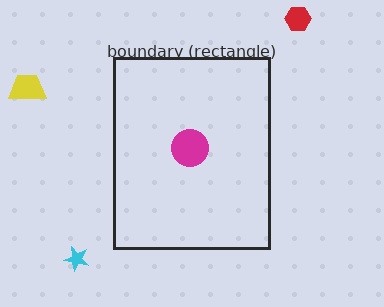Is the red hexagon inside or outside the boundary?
Outside.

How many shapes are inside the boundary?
2 inside, 3 outside.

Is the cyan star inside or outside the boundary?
Outside.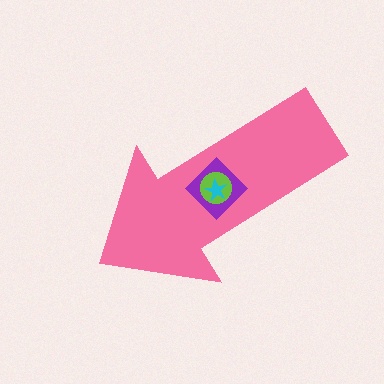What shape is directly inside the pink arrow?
The purple diamond.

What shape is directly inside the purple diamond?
The lime circle.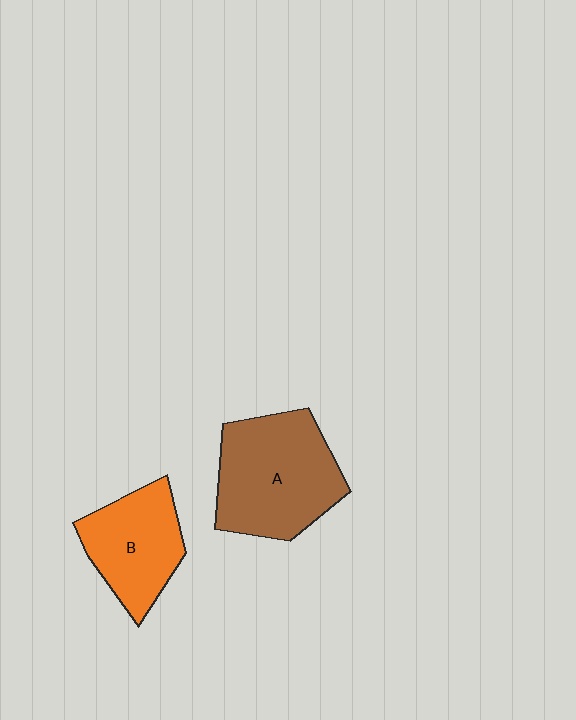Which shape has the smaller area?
Shape B (orange).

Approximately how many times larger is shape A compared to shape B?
Approximately 1.4 times.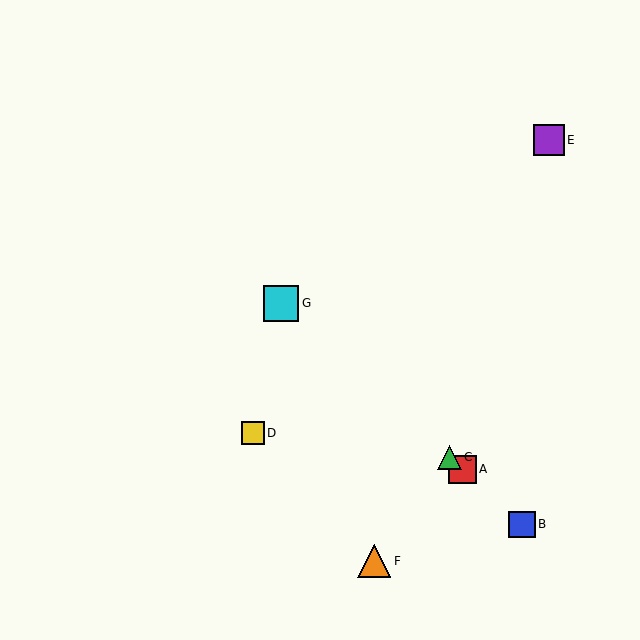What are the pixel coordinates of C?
Object C is at (449, 457).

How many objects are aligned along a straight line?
4 objects (A, B, C, G) are aligned along a straight line.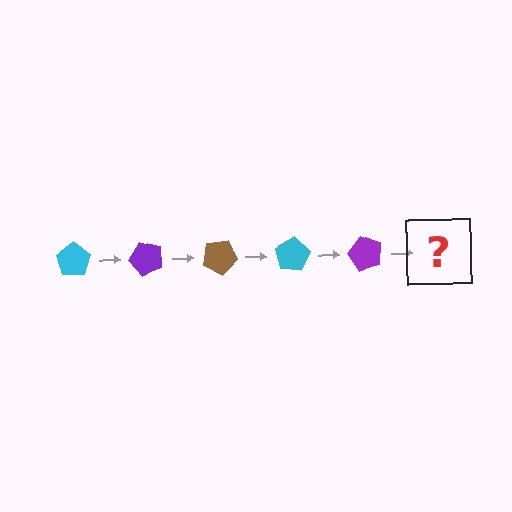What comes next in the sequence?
The next element should be a brown pentagon, rotated 250 degrees from the start.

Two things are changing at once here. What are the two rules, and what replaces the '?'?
The two rules are that it rotates 50 degrees each step and the color cycles through cyan, purple, and brown. The '?' should be a brown pentagon, rotated 250 degrees from the start.